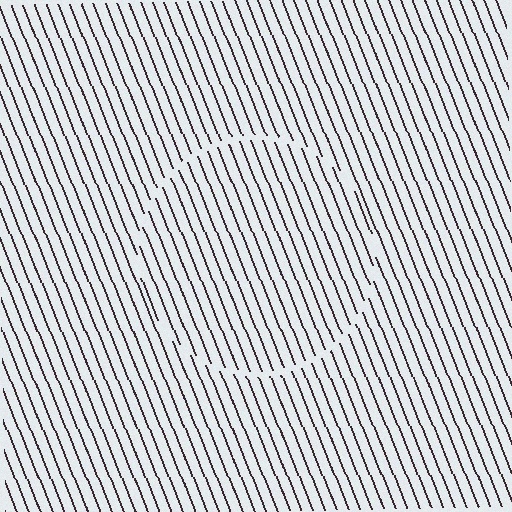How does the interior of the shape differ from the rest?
The interior of the shape contains the same grating, shifted by half a period — the contour is defined by the phase discontinuity where line-ends from the inner and outer gratings abut.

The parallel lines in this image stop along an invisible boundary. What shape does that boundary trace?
An illusory circle. The interior of the shape contains the same grating, shifted by half a period — the contour is defined by the phase discontinuity where line-ends from the inner and outer gratings abut.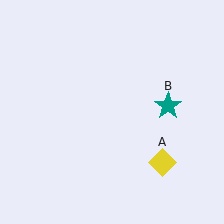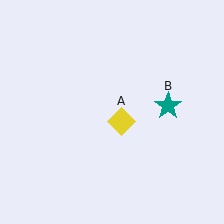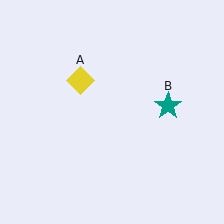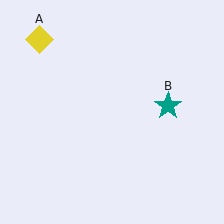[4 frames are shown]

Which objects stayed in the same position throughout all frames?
Teal star (object B) remained stationary.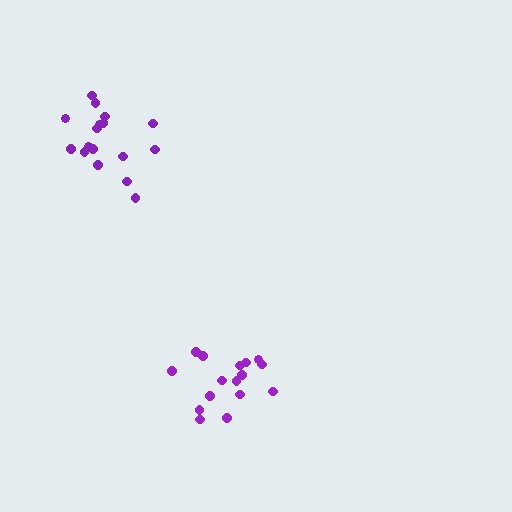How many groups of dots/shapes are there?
There are 2 groups.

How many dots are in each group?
Group 1: 17 dots, Group 2: 16 dots (33 total).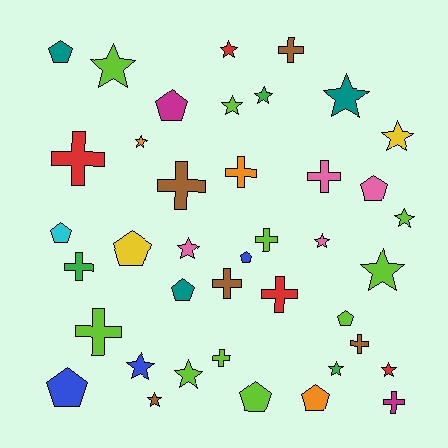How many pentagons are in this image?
There are 11 pentagons.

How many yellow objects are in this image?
There are 2 yellow objects.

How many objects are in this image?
There are 40 objects.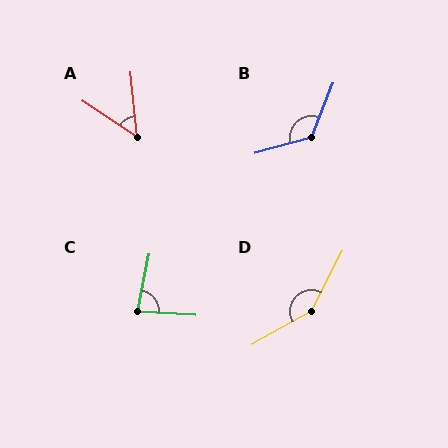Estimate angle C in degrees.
Approximately 82 degrees.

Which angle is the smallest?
A, at approximately 50 degrees.